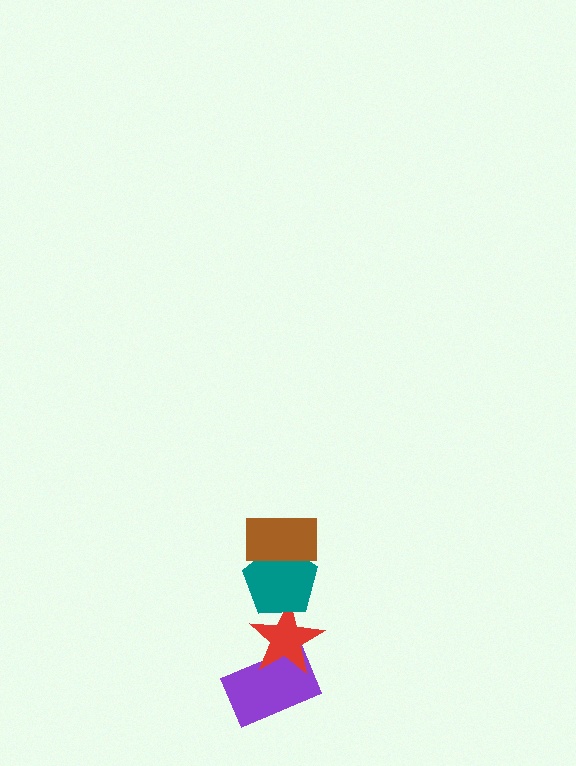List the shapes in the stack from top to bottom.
From top to bottom: the brown rectangle, the teal pentagon, the red star, the purple rectangle.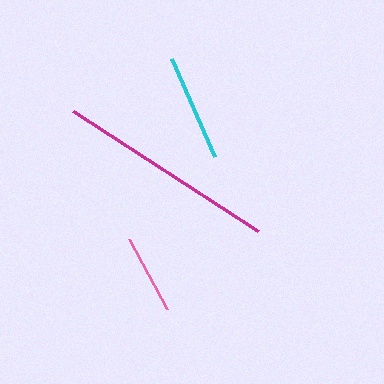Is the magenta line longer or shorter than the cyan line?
The magenta line is longer than the cyan line.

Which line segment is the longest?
The magenta line is the longest at approximately 221 pixels.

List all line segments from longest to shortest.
From longest to shortest: magenta, cyan, pink.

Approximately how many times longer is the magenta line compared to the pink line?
The magenta line is approximately 2.8 times the length of the pink line.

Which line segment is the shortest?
The pink line is the shortest at approximately 80 pixels.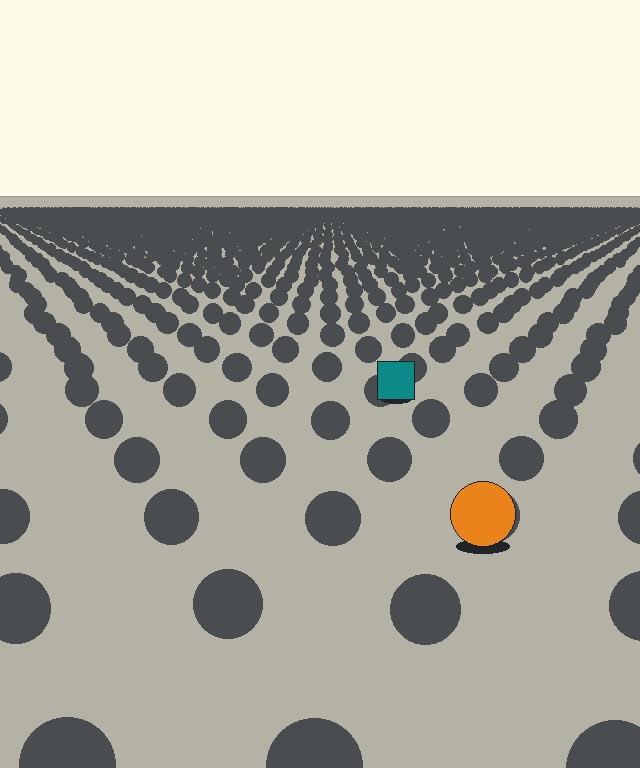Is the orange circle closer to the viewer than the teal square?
Yes. The orange circle is closer — you can tell from the texture gradient: the ground texture is coarser near it.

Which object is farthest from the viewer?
The teal square is farthest from the viewer. It appears smaller and the ground texture around it is denser.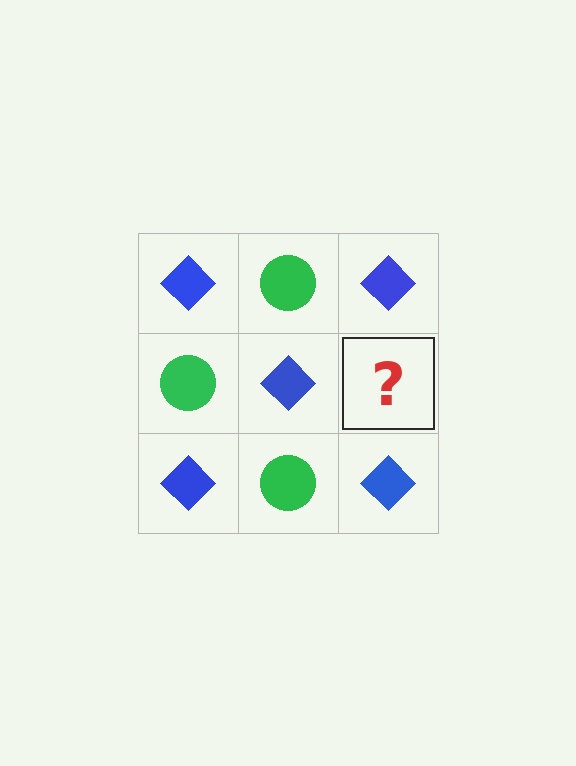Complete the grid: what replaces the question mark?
The question mark should be replaced with a green circle.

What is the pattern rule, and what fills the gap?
The rule is that it alternates blue diamond and green circle in a checkerboard pattern. The gap should be filled with a green circle.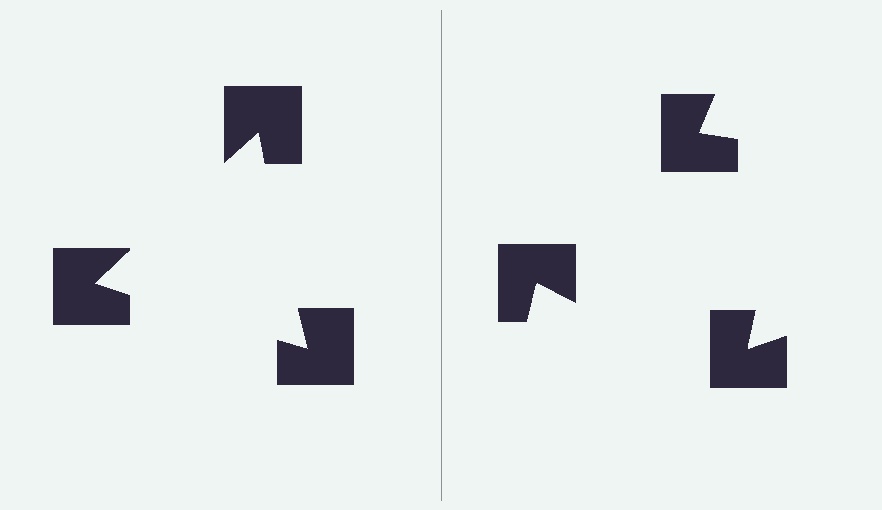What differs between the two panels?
The notched squares are positioned identically on both sides; only the wedge orientations differ. On the left they align to a triangle; on the right they are misaligned.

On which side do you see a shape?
An illusory triangle appears on the left side. On the right side the wedge cuts are rotated, so no coherent shape forms.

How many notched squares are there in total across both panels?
6 — 3 on each side.